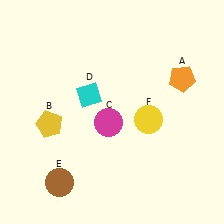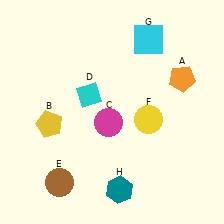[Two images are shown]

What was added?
A cyan square (G), a teal hexagon (H) were added in Image 2.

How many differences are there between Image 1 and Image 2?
There are 2 differences between the two images.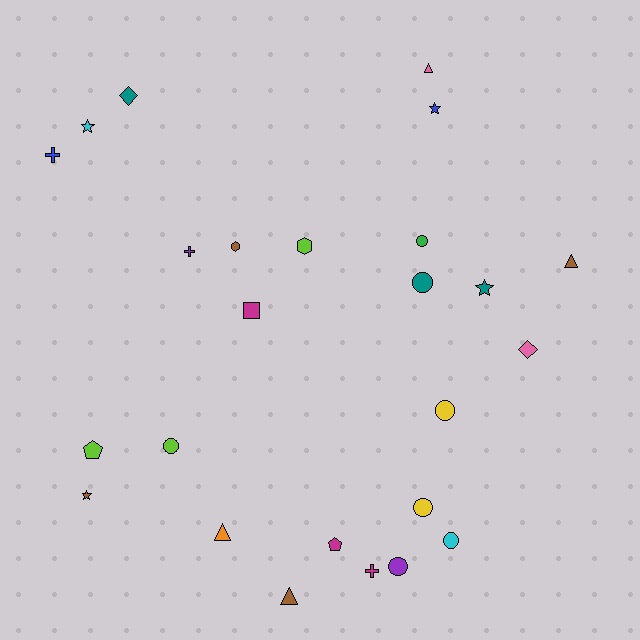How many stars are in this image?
There are 4 stars.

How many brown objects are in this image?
There are 4 brown objects.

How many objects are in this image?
There are 25 objects.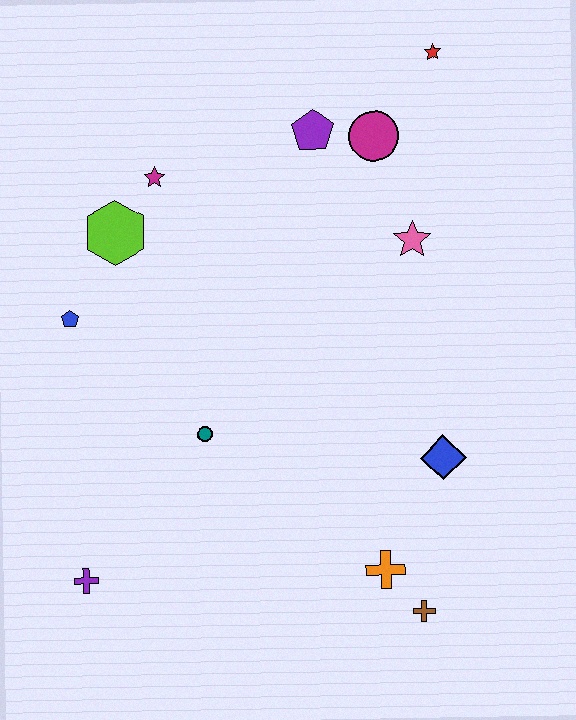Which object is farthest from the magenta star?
The brown cross is farthest from the magenta star.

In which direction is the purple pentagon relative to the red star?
The purple pentagon is to the left of the red star.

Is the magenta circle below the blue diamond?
No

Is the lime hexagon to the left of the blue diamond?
Yes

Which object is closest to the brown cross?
The orange cross is closest to the brown cross.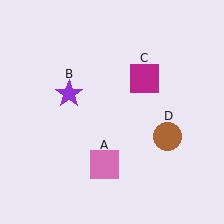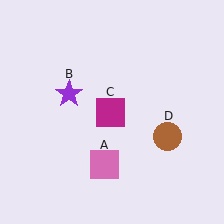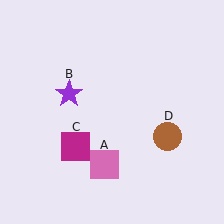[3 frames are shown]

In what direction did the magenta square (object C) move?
The magenta square (object C) moved down and to the left.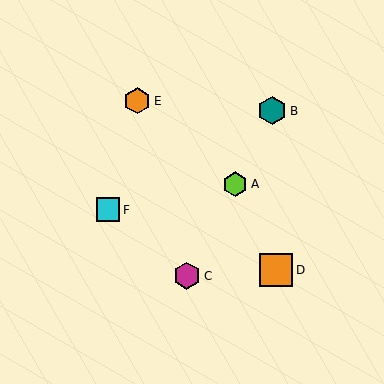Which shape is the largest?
The orange square (labeled D) is the largest.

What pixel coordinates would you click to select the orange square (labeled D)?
Click at (276, 270) to select the orange square D.